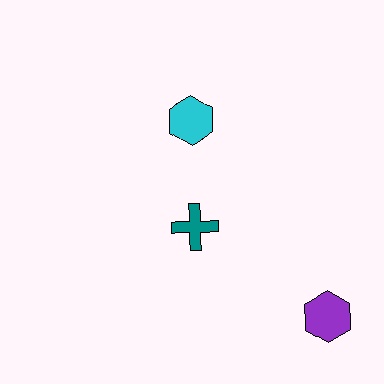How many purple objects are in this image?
There is 1 purple object.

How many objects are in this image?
There are 3 objects.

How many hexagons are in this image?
There are 2 hexagons.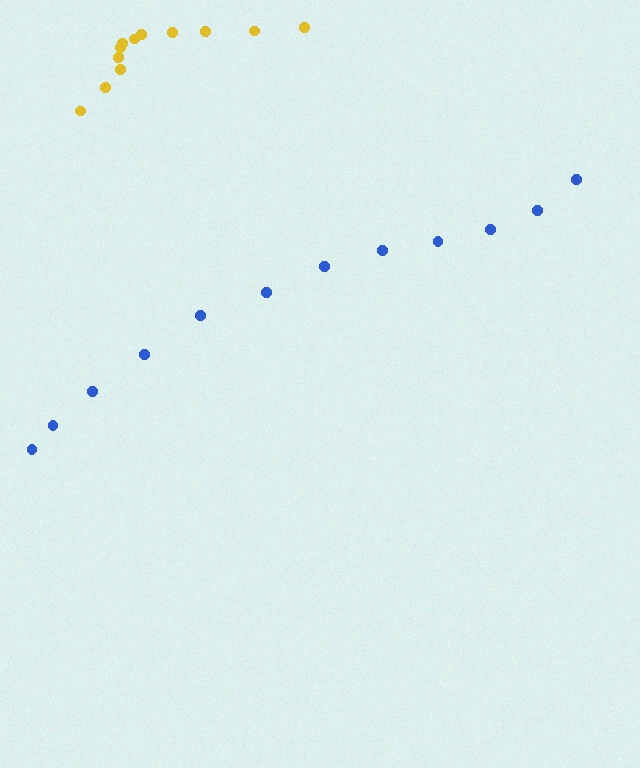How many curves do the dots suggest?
There are 2 distinct paths.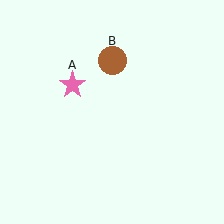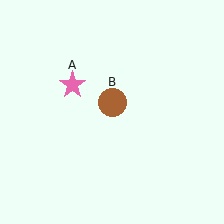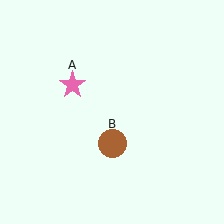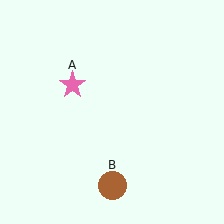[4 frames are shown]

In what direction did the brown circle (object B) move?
The brown circle (object B) moved down.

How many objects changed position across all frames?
1 object changed position: brown circle (object B).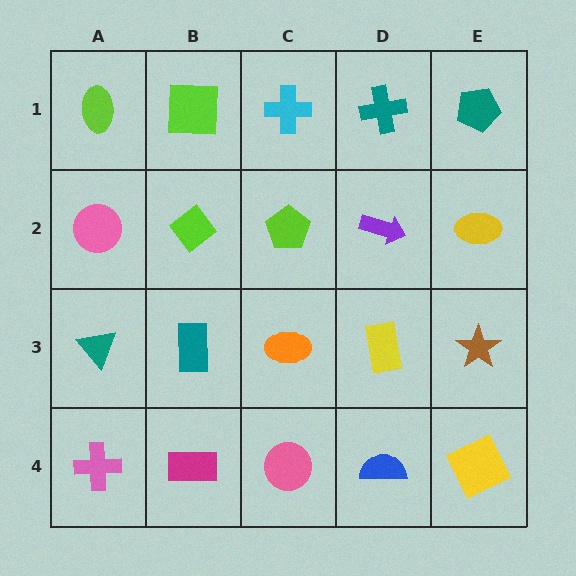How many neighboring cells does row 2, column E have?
3.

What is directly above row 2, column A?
A lime ellipse.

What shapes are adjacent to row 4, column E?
A brown star (row 3, column E), a blue semicircle (row 4, column D).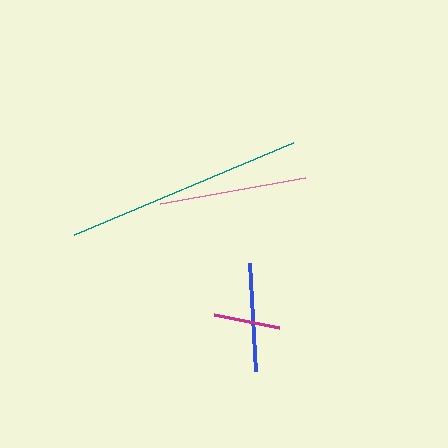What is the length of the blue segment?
The blue segment is approximately 108 pixels long.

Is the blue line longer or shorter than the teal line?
The teal line is longer than the blue line.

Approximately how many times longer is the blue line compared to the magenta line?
The blue line is approximately 1.6 times the length of the magenta line.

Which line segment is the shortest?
The magenta line is the shortest at approximately 66 pixels.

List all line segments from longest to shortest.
From longest to shortest: teal, pink, blue, magenta.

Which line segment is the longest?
The teal line is the longest at approximately 237 pixels.